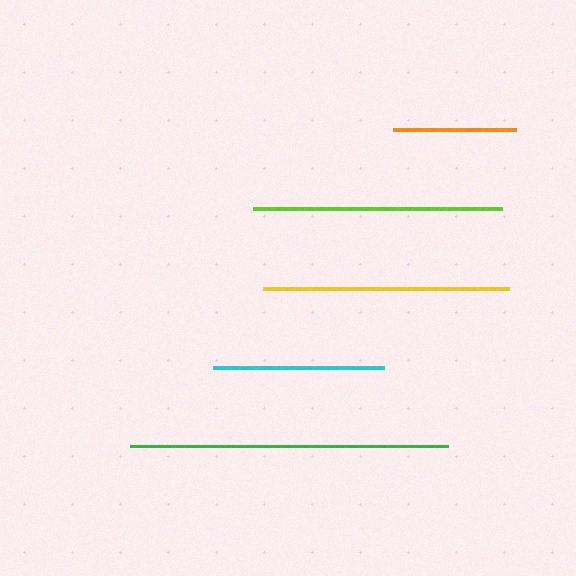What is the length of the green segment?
The green segment is approximately 318 pixels long.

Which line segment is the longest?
The green line is the longest at approximately 318 pixels.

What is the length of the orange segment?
The orange segment is approximately 123 pixels long.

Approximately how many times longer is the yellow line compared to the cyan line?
The yellow line is approximately 1.4 times the length of the cyan line.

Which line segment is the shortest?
The orange line is the shortest at approximately 123 pixels.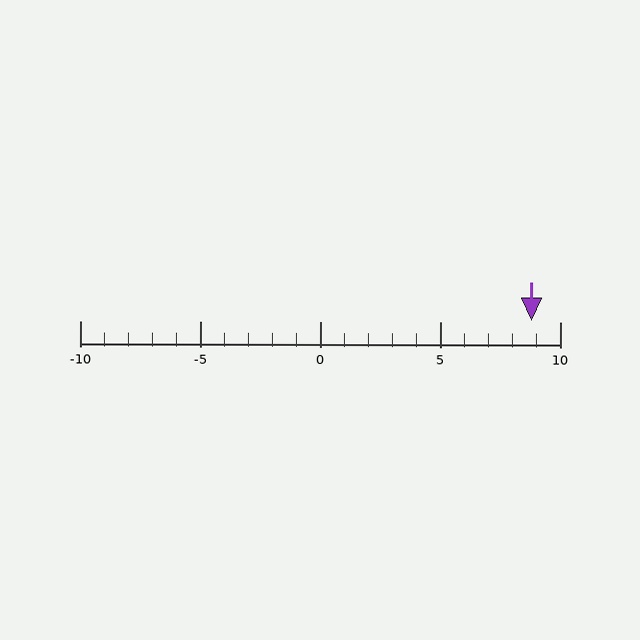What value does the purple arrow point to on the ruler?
The purple arrow points to approximately 9.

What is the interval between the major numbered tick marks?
The major tick marks are spaced 5 units apart.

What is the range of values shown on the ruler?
The ruler shows values from -10 to 10.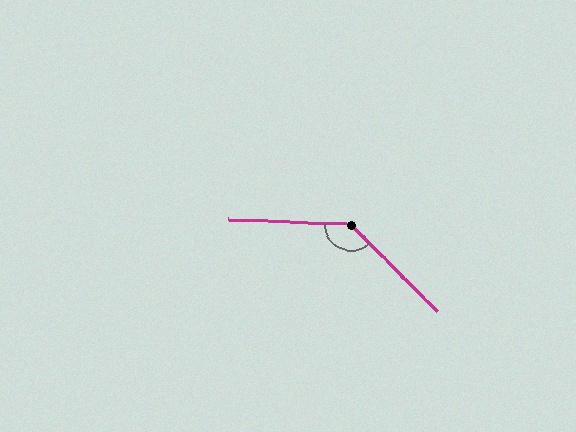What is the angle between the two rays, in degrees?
Approximately 137 degrees.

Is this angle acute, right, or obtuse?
It is obtuse.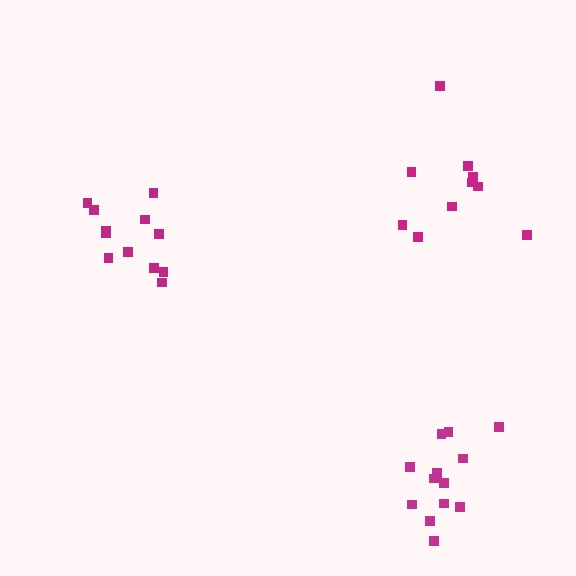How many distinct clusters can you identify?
There are 3 distinct clusters.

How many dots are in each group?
Group 1: 13 dots, Group 2: 12 dots, Group 3: 10 dots (35 total).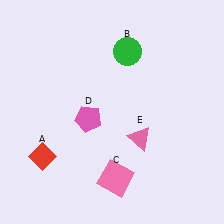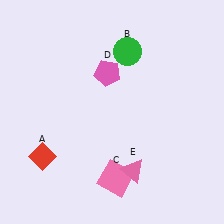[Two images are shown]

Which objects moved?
The objects that moved are: the pink pentagon (D), the pink triangle (E).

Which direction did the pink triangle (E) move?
The pink triangle (E) moved down.